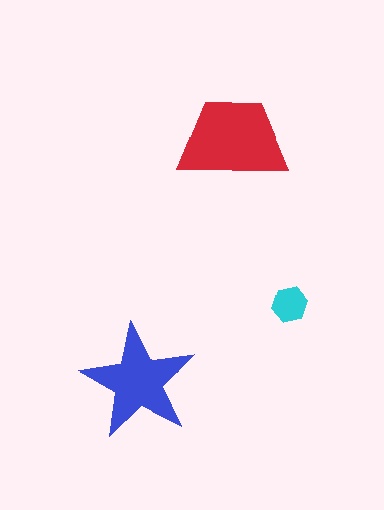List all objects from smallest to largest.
The cyan hexagon, the blue star, the red trapezoid.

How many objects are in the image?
There are 3 objects in the image.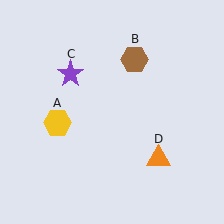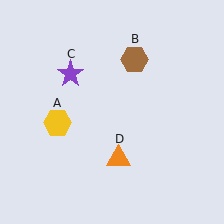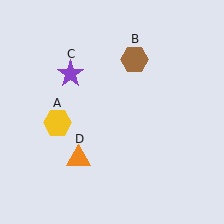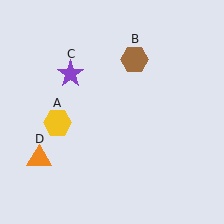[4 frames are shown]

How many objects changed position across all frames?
1 object changed position: orange triangle (object D).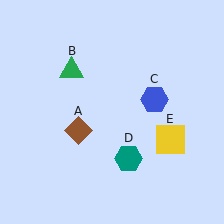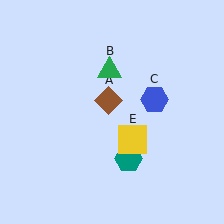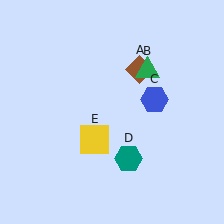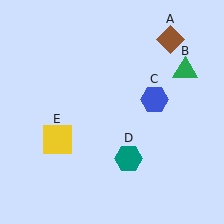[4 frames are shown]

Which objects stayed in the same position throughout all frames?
Blue hexagon (object C) and teal hexagon (object D) remained stationary.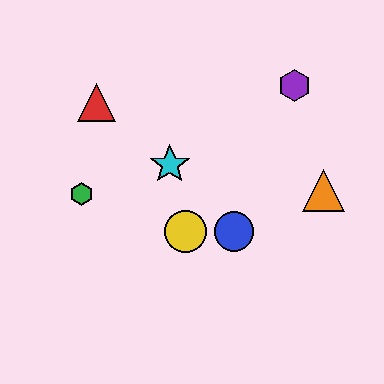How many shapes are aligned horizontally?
2 shapes (the blue circle, the yellow circle) are aligned horizontally.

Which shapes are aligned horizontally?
The blue circle, the yellow circle are aligned horizontally.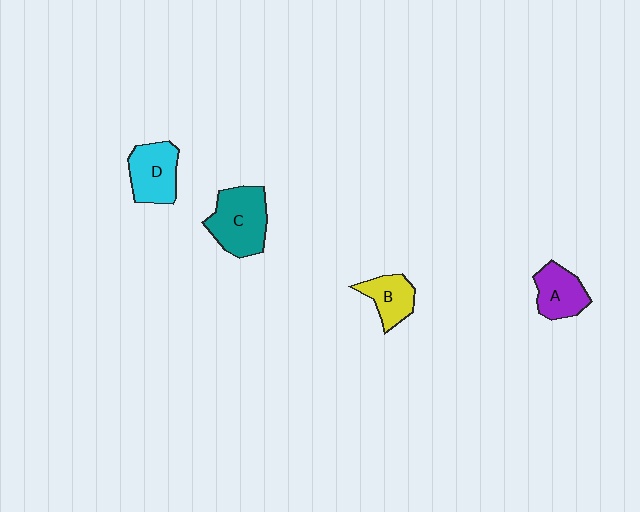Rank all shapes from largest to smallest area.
From largest to smallest: C (teal), D (cyan), A (purple), B (yellow).